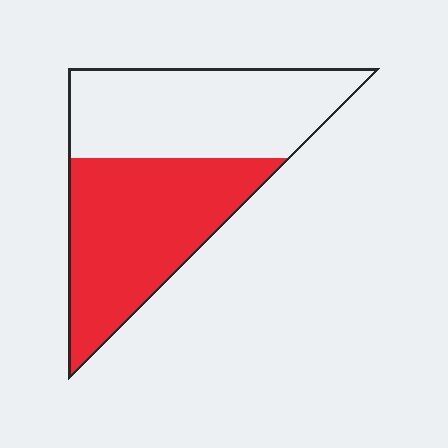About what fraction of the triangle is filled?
About one half (1/2).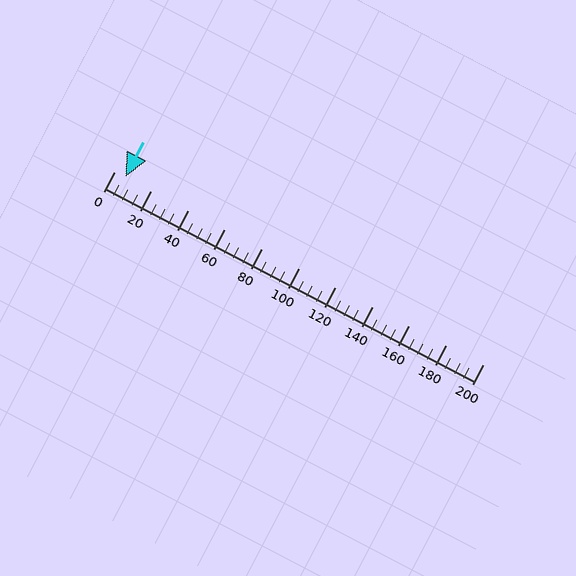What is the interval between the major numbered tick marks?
The major tick marks are spaced 20 units apart.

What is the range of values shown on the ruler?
The ruler shows values from 0 to 200.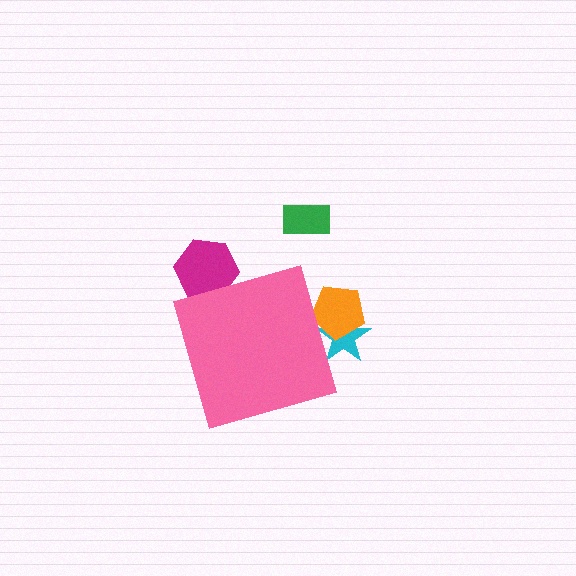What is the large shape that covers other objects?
A pink diamond.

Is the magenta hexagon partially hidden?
Yes, the magenta hexagon is partially hidden behind the pink diamond.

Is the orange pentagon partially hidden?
Yes, the orange pentagon is partially hidden behind the pink diamond.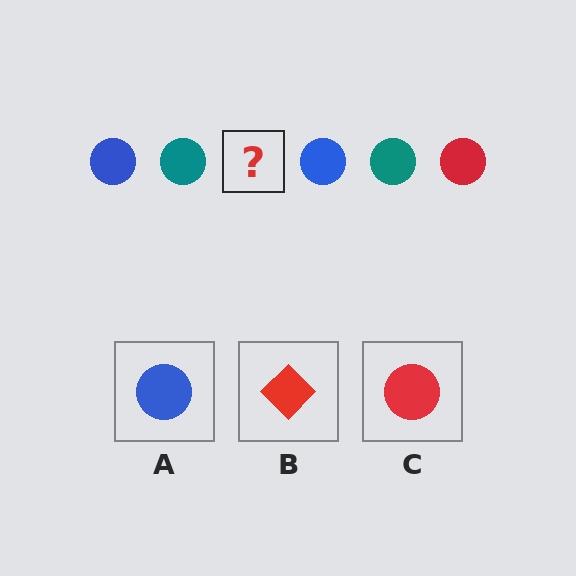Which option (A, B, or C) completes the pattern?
C.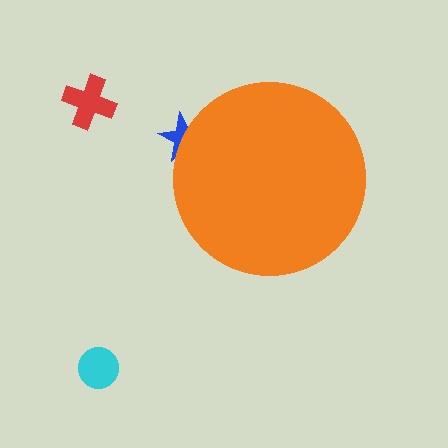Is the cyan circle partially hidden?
No, the cyan circle is fully visible.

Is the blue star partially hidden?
Yes, the blue star is partially hidden behind the orange circle.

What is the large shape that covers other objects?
An orange circle.